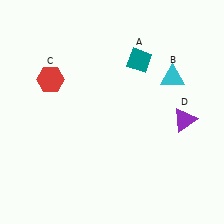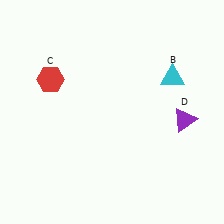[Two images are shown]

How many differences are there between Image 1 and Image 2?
There is 1 difference between the two images.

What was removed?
The teal diamond (A) was removed in Image 2.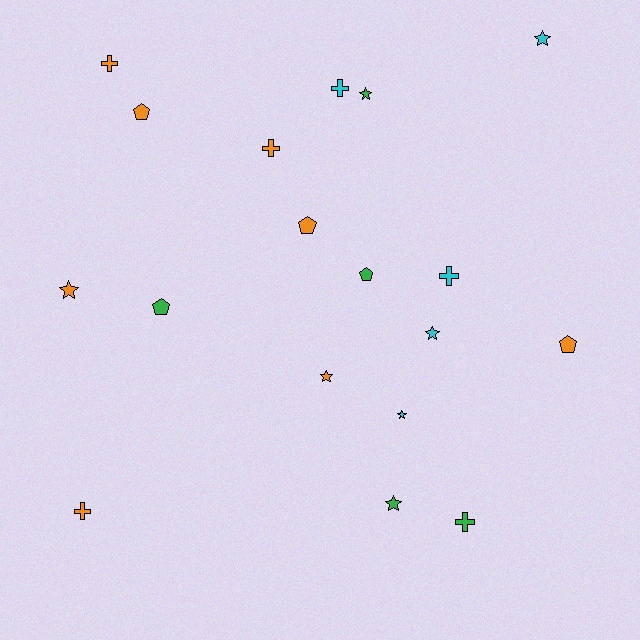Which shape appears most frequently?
Star, with 7 objects.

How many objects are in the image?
There are 18 objects.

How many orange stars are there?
There are 2 orange stars.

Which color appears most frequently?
Orange, with 8 objects.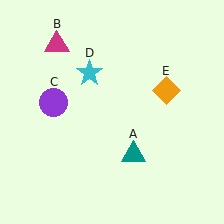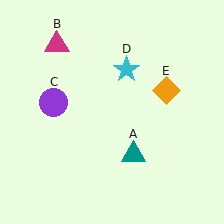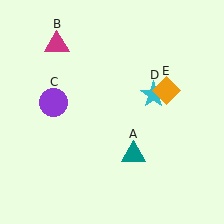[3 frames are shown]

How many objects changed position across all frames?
1 object changed position: cyan star (object D).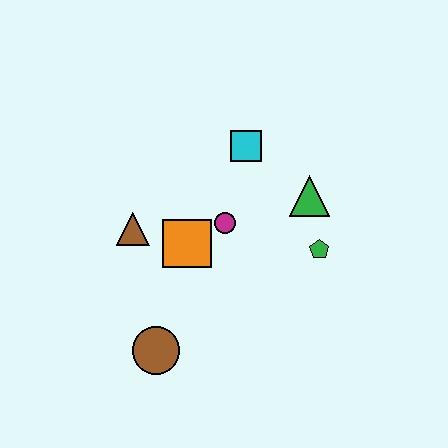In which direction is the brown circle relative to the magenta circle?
The brown circle is below the magenta circle.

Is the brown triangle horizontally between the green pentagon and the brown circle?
No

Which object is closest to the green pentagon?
The green triangle is closest to the green pentagon.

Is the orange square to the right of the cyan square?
No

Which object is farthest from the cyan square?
The brown circle is farthest from the cyan square.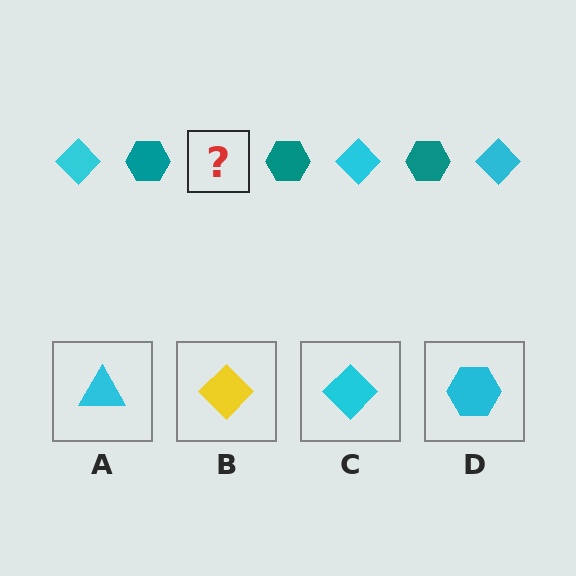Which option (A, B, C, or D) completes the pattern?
C.